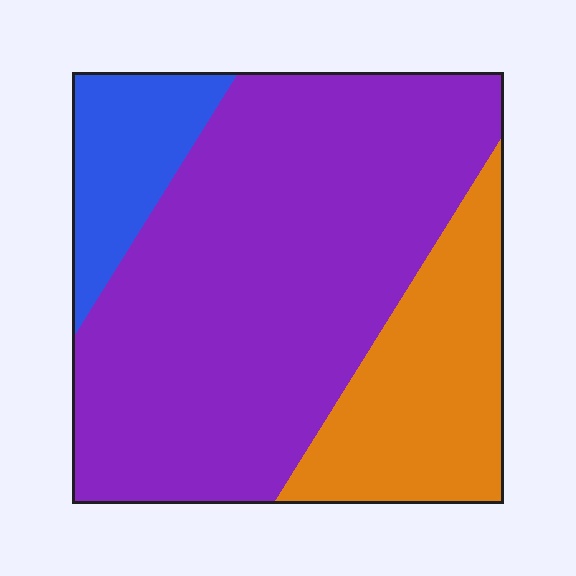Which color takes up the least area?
Blue, at roughly 10%.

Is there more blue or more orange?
Orange.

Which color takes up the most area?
Purple, at roughly 65%.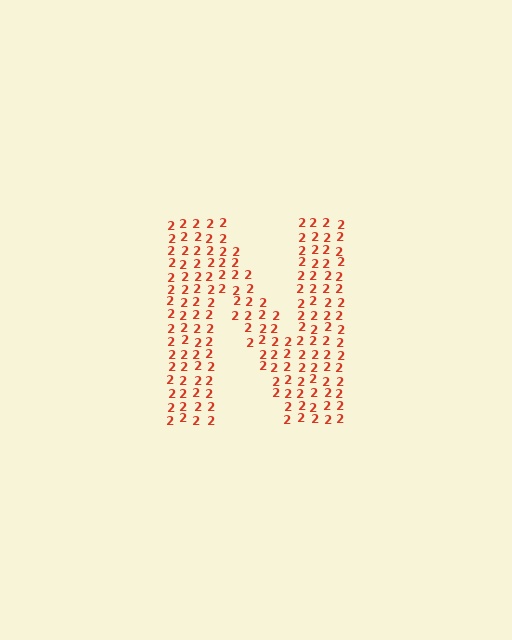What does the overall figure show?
The overall figure shows the letter N.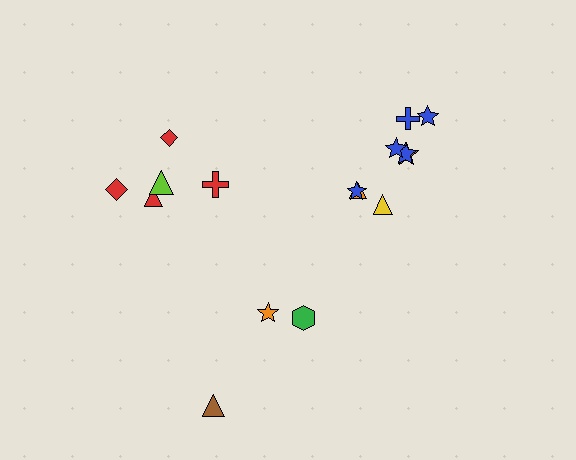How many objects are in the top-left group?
There are 5 objects.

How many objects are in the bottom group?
There are 3 objects.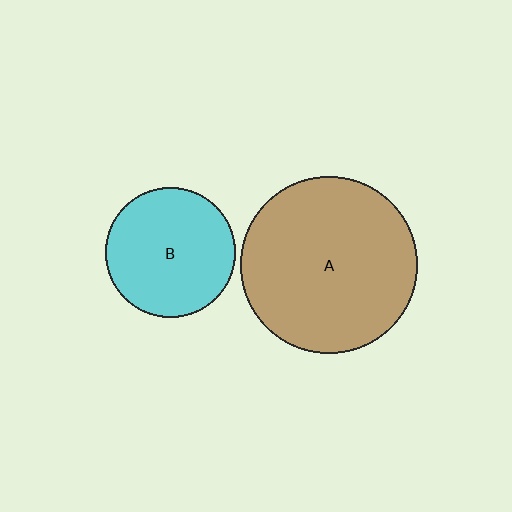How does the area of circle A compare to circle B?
Approximately 1.8 times.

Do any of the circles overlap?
No, none of the circles overlap.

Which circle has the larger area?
Circle A (brown).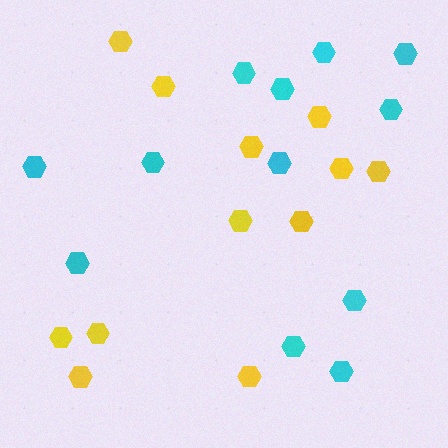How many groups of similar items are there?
There are 2 groups: one group of cyan hexagons (12) and one group of yellow hexagons (12).